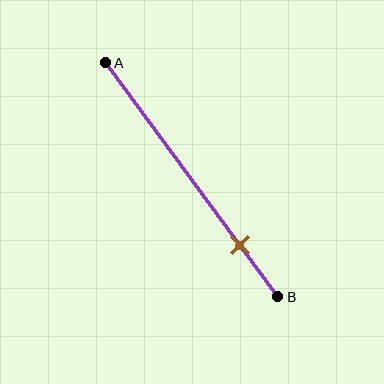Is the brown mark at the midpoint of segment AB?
No, the mark is at about 80% from A, not at the 50% midpoint.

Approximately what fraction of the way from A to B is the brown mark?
The brown mark is approximately 80% of the way from A to B.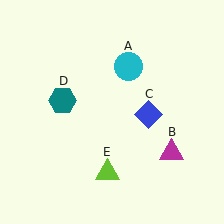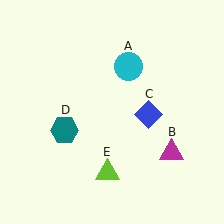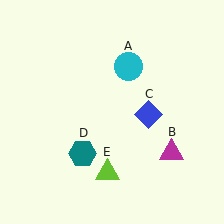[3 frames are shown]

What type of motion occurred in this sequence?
The teal hexagon (object D) rotated counterclockwise around the center of the scene.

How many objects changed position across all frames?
1 object changed position: teal hexagon (object D).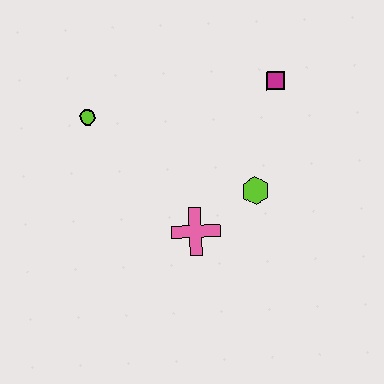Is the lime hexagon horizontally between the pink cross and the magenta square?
Yes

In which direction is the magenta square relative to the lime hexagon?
The magenta square is above the lime hexagon.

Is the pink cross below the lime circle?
Yes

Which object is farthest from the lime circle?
The magenta square is farthest from the lime circle.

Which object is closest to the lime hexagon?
The pink cross is closest to the lime hexagon.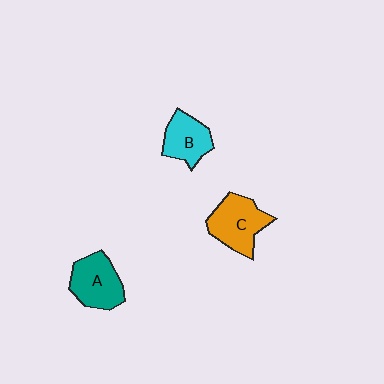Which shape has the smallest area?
Shape B (cyan).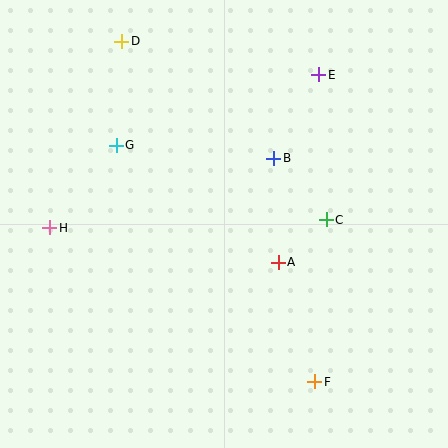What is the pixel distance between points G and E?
The distance between G and E is 215 pixels.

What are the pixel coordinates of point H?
Point H is at (50, 228).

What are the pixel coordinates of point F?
Point F is at (315, 382).